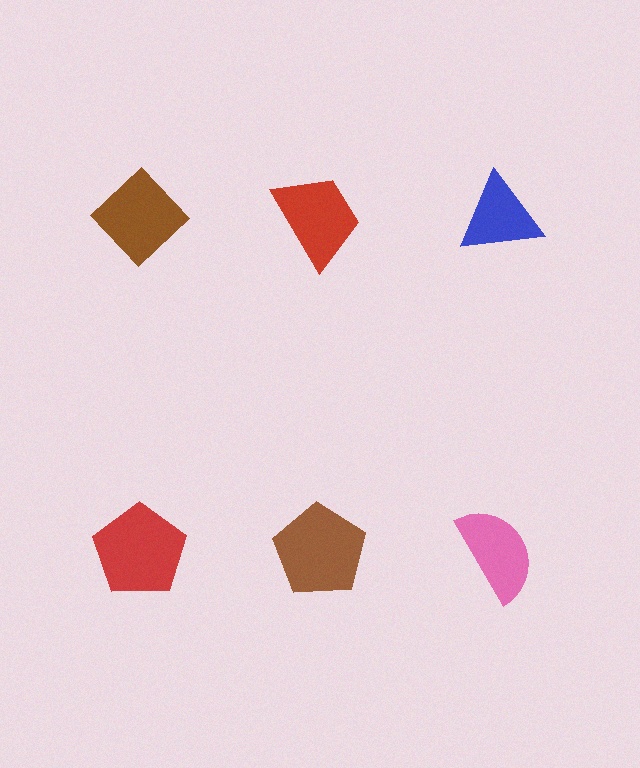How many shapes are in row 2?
3 shapes.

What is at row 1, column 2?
A red trapezoid.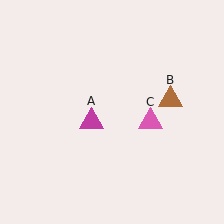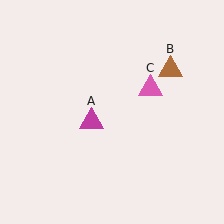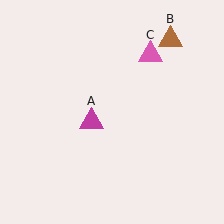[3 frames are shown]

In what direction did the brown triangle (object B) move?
The brown triangle (object B) moved up.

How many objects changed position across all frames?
2 objects changed position: brown triangle (object B), pink triangle (object C).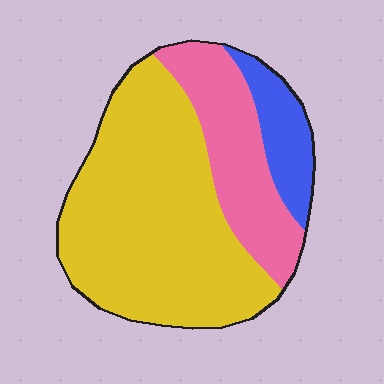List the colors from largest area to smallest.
From largest to smallest: yellow, pink, blue.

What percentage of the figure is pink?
Pink covers 25% of the figure.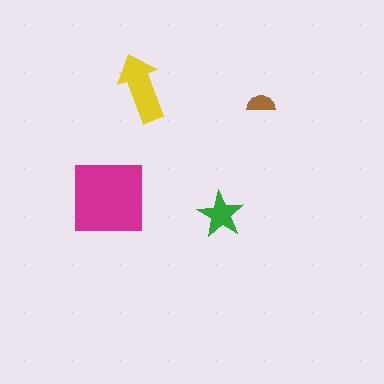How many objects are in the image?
There are 4 objects in the image.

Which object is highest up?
The yellow arrow is topmost.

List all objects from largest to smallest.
The magenta square, the yellow arrow, the green star, the brown semicircle.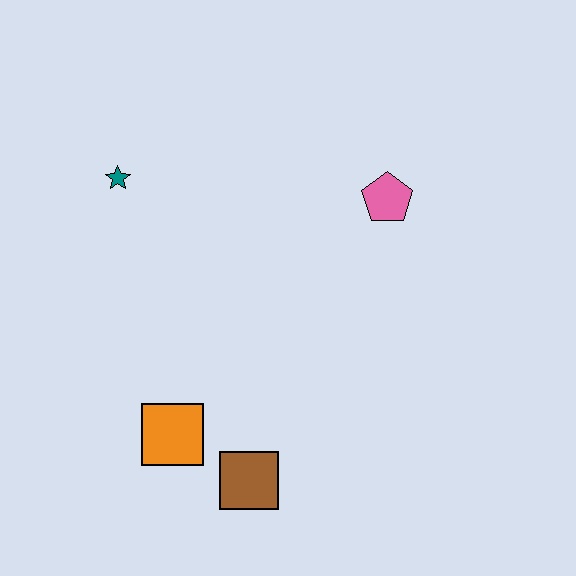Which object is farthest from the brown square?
The teal star is farthest from the brown square.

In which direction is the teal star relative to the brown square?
The teal star is above the brown square.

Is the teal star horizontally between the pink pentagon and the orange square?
No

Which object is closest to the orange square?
The brown square is closest to the orange square.